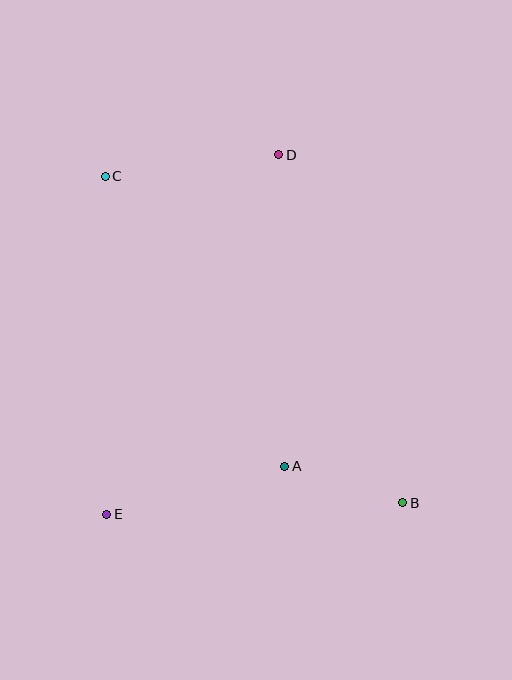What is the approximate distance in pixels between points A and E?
The distance between A and E is approximately 184 pixels.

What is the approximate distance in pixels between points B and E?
The distance between B and E is approximately 296 pixels.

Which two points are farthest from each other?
Points B and C are farthest from each other.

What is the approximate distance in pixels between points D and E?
The distance between D and E is approximately 398 pixels.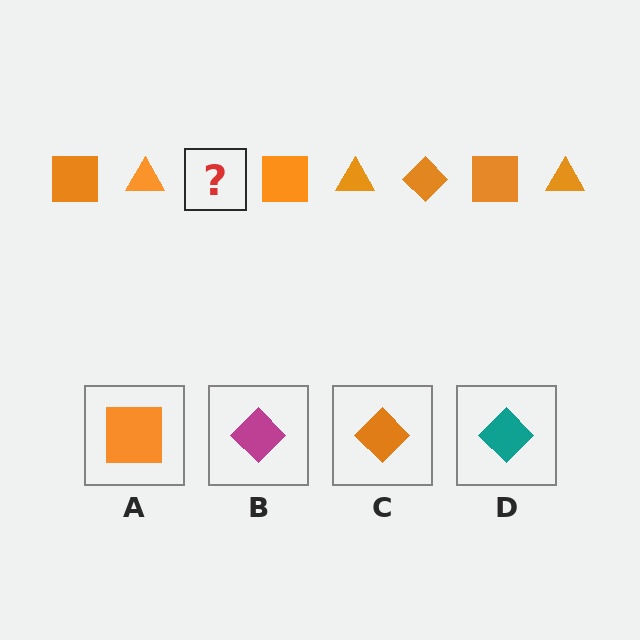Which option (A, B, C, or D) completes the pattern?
C.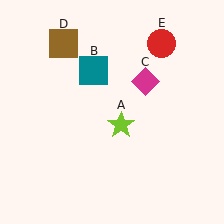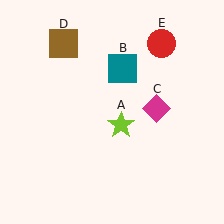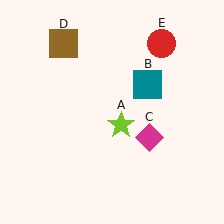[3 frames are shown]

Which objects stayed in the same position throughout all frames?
Lime star (object A) and brown square (object D) and red circle (object E) remained stationary.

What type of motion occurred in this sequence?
The teal square (object B), magenta diamond (object C) rotated clockwise around the center of the scene.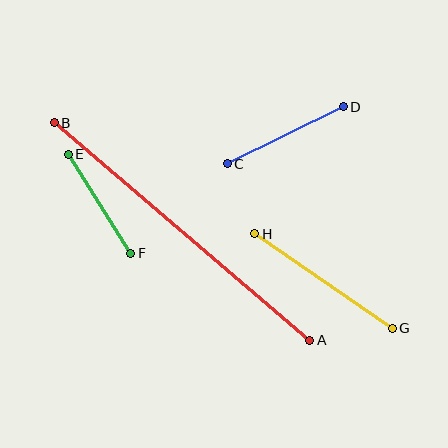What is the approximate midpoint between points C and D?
The midpoint is at approximately (285, 135) pixels.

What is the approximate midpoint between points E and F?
The midpoint is at approximately (99, 204) pixels.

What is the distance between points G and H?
The distance is approximately 167 pixels.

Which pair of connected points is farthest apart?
Points A and B are farthest apart.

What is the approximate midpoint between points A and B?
The midpoint is at approximately (182, 231) pixels.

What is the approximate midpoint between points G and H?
The midpoint is at approximately (324, 281) pixels.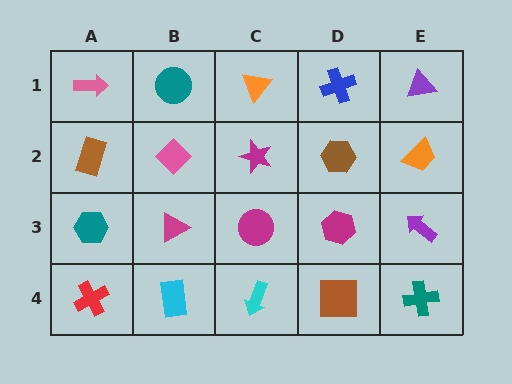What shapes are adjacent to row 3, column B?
A pink diamond (row 2, column B), a cyan rectangle (row 4, column B), a teal hexagon (row 3, column A), a magenta circle (row 3, column C).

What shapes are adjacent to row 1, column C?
A magenta star (row 2, column C), a teal circle (row 1, column B), a blue cross (row 1, column D).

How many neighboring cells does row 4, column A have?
2.